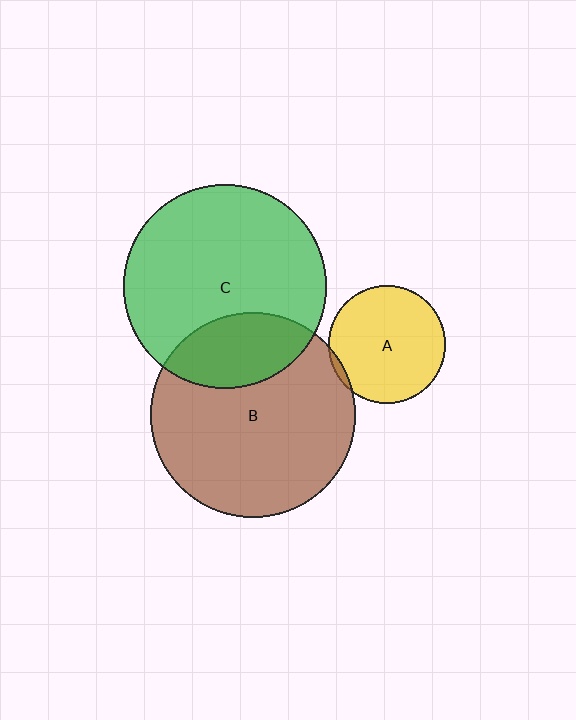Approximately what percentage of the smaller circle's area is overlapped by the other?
Approximately 5%.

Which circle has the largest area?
Circle B (brown).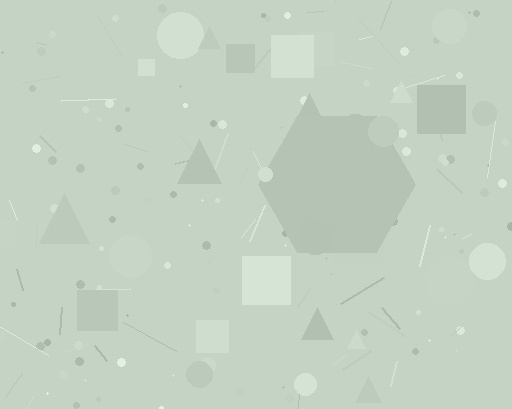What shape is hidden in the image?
A hexagon is hidden in the image.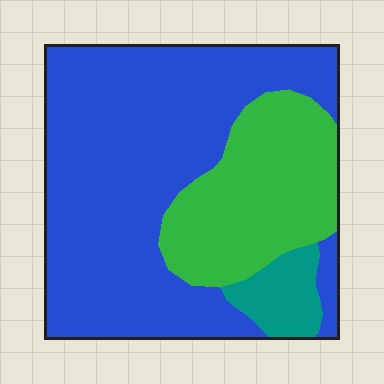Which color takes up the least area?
Teal, at roughly 5%.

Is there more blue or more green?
Blue.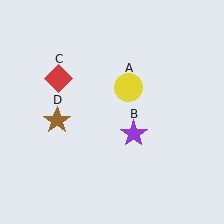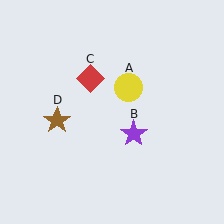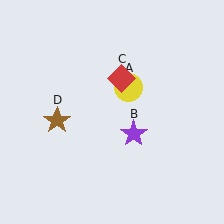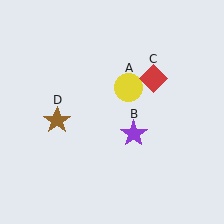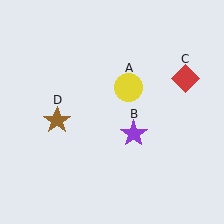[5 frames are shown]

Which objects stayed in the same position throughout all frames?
Yellow circle (object A) and purple star (object B) and brown star (object D) remained stationary.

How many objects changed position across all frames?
1 object changed position: red diamond (object C).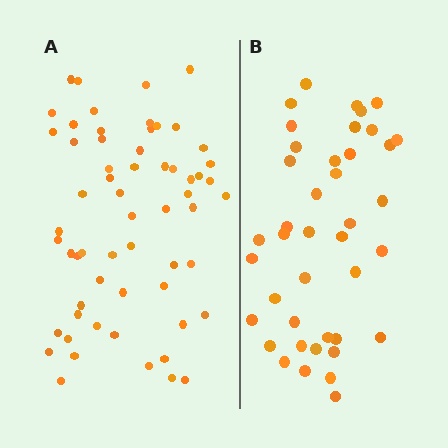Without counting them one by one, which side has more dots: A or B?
Region A (the left region) has more dots.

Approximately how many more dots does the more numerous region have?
Region A has approximately 20 more dots than region B.